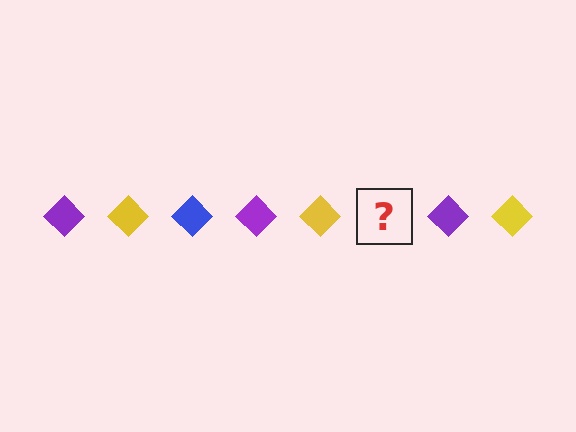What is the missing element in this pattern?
The missing element is a blue diamond.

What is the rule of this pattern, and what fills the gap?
The rule is that the pattern cycles through purple, yellow, blue diamonds. The gap should be filled with a blue diamond.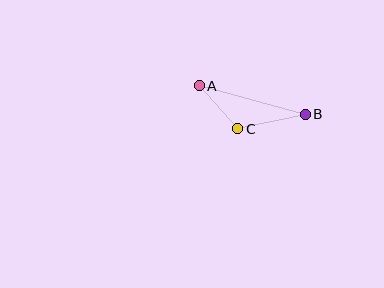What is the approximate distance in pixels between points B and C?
The distance between B and C is approximately 69 pixels.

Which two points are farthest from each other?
Points A and B are farthest from each other.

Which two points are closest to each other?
Points A and C are closest to each other.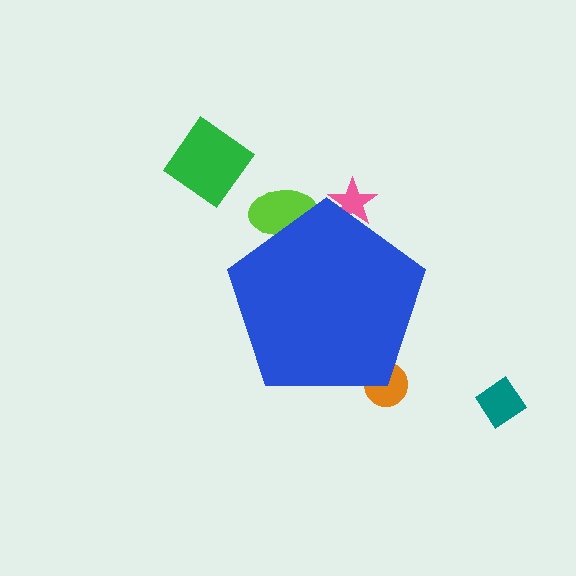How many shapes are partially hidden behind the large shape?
3 shapes are partially hidden.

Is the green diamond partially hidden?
No, the green diamond is fully visible.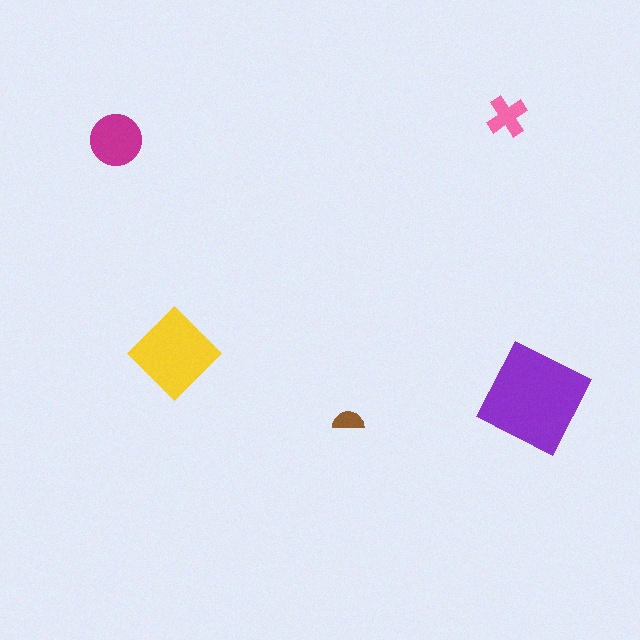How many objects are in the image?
There are 5 objects in the image.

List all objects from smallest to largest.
The brown semicircle, the pink cross, the magenta circle, the yellow diamond, the purple square.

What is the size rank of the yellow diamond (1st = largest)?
2nd.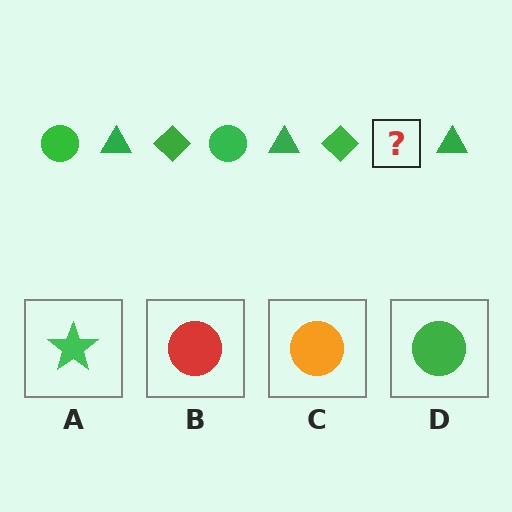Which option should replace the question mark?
Option D.